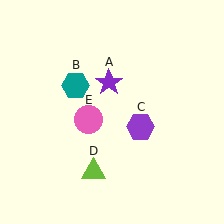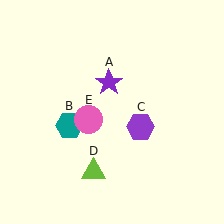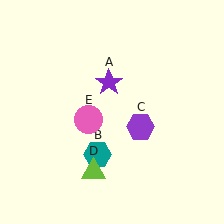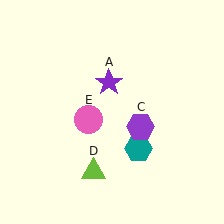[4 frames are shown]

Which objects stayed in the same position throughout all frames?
Purple star (object A) and purple hexagon (object C) and lime triangle (object D) and pink circle (object E) remained stationary.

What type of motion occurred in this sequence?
The teal hexagon (object B) rotated counterclockwise around the center of the scene.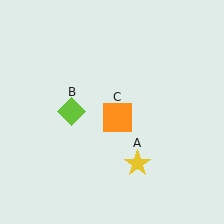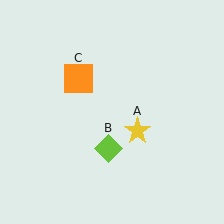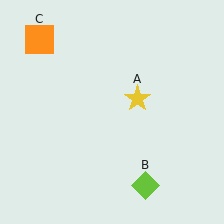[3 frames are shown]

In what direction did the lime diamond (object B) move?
The lime diamond (object B) moved down and to the right.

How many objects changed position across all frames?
3 objects changed position: yellow star (object A), lime diamond (object B), orange square (object C).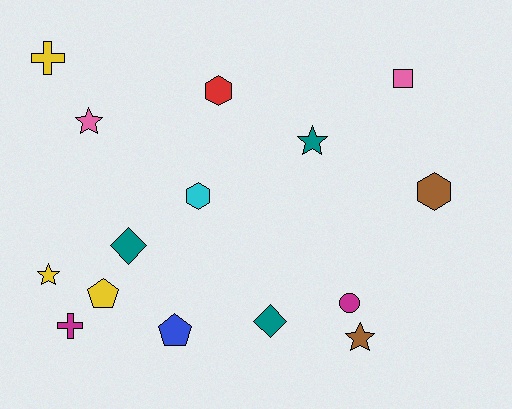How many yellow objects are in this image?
There are 3 yellow objects.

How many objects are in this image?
There are 15 objects.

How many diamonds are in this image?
There are 2 diamonds.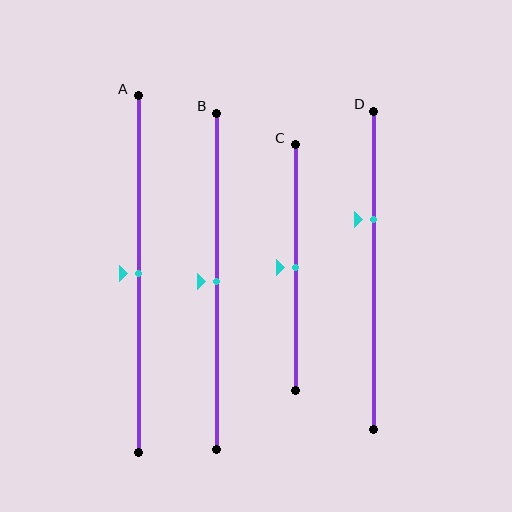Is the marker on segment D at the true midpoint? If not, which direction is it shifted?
No, the marker on segment D is shifted upward by about 16% of the segment length.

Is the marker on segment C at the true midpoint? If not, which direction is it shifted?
Yes, the marker on segment C is at the true midpoint.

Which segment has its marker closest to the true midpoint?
Segment A has its marker closest to the true midpoint.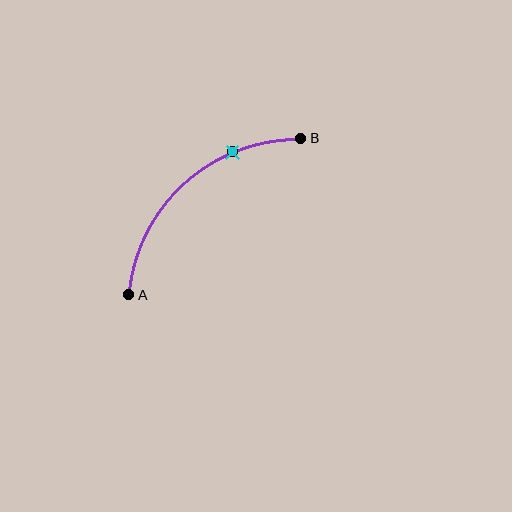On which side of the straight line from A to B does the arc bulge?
The arc bulges above and to the left of the straight line connecting A and B.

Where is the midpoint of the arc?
The arc midpoint is the point on the curve farthest from the straight line joining A and B. It sits above and to the left of that line.